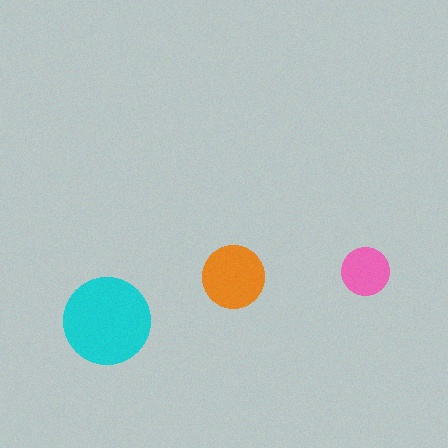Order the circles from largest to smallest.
the cyan one, the orange one, the pink one.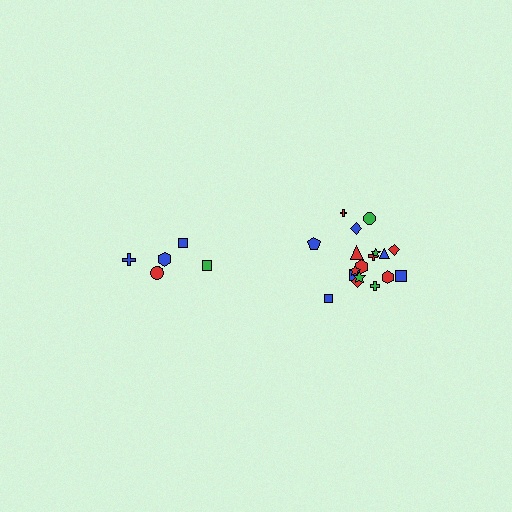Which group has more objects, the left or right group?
The right group.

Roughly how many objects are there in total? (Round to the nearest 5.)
Roughly 25 objects in total.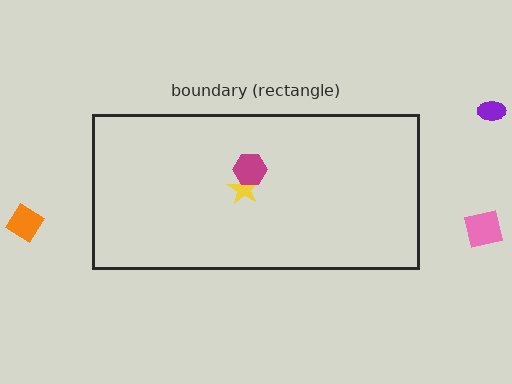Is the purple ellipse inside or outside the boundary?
Outside.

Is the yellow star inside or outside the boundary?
Inside.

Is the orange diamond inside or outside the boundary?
Outside.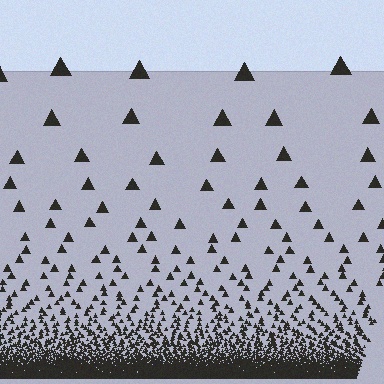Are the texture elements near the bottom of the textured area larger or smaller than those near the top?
Smaller. The gradient is inverted — elements near the bottom are smaller and denser.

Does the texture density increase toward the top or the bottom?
Density increases toward the bottom.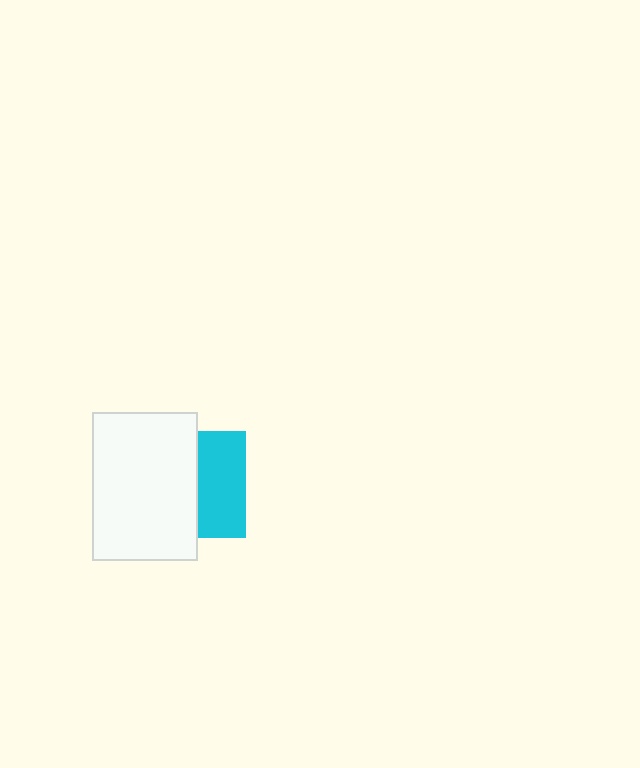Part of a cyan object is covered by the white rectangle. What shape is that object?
It is a square.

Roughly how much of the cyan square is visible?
About half of it is visible (roughly 45%).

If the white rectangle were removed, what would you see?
You would see the complete cyan square.